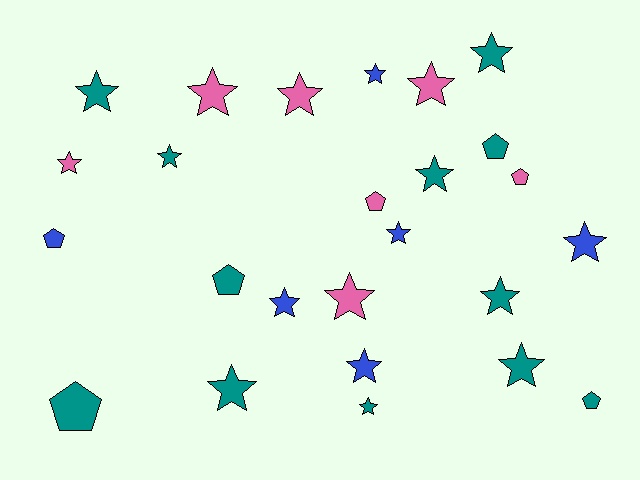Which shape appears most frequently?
Star, with 18 objects.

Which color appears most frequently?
Teal, with 12 objects.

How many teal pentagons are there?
There are 4 teal pentagons.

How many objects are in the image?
There are 25 objects.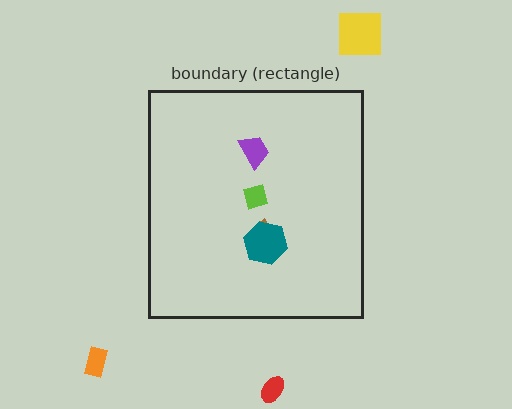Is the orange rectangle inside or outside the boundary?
Outside.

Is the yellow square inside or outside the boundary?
Outside.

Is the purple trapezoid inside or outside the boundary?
Inside.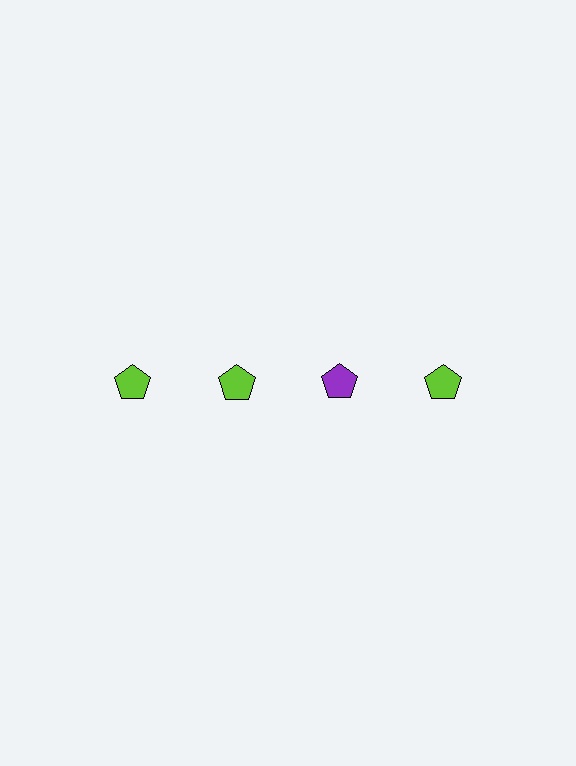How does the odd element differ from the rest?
It has a different color: purple instead of lime.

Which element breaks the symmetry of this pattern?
The purple pentagon in the top row, center column breaks the symmetry. All other shapes are lime pentagons.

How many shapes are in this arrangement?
There are 4 shapes arranged in a grid pattern.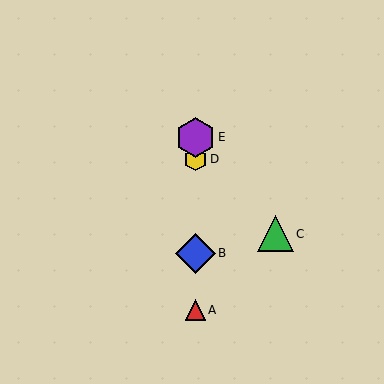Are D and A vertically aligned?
Yes, both are at x≈195.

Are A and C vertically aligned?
No, A is at x≈195 and C is at x≈275.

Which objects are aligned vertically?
Objects A, B, D, E are aligned vertically.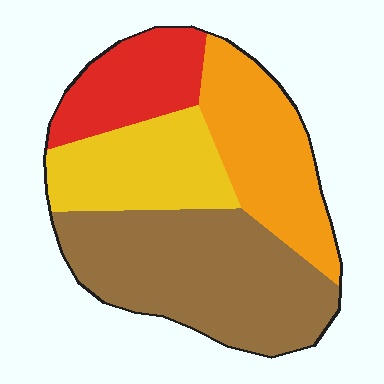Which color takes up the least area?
Red, at roughly 15%.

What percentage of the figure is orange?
Orange takes up about one quarter (1/4) of the figure.